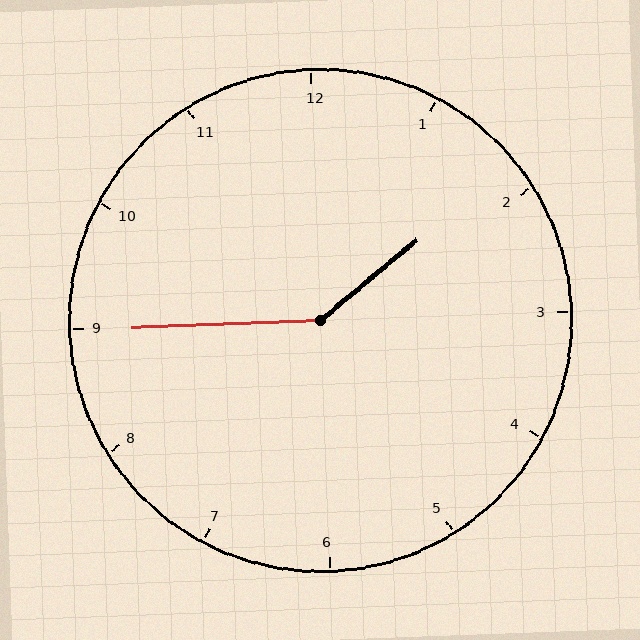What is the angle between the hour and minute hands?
Approximately 142 degrees.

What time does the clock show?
1:45.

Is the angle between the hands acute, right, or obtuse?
It is obtuse.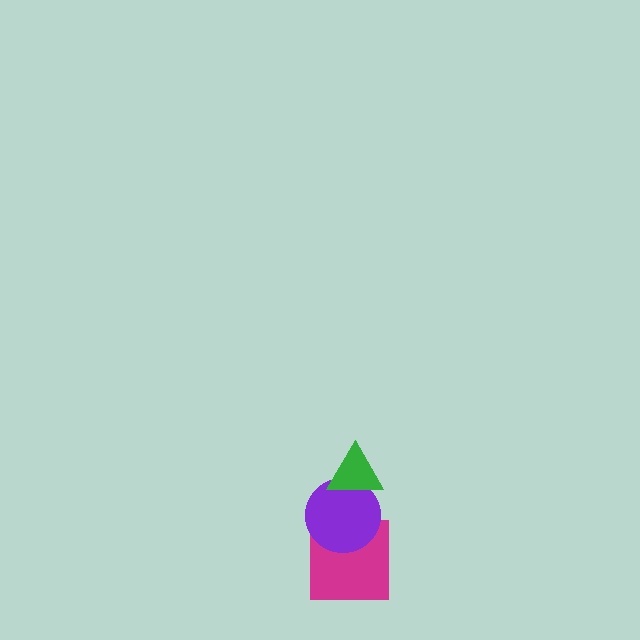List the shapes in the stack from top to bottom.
From top to bottom: the green triangle, the purple circle, the magenta square.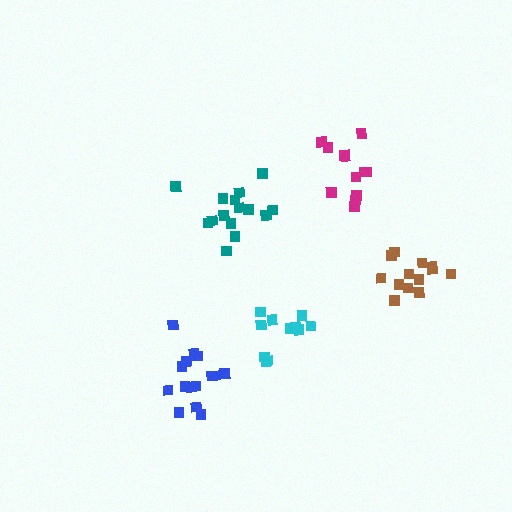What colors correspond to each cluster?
The clusters are colored: teal, blue, magenta, brown, cyan.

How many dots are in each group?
Group 1: 15 dots, Group 2: 15 dots, Group 3: 12 dots, Group 4: 13 dots, Group 5: 11 dots (66 total).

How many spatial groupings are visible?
There are 5 spatial groupings.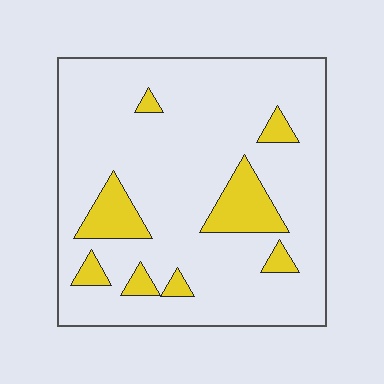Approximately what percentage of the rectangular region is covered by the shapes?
Approximately 15%.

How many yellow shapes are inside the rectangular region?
8.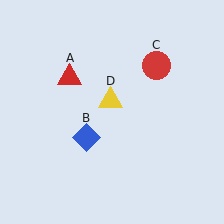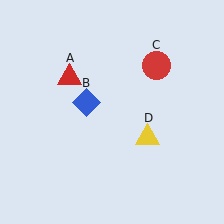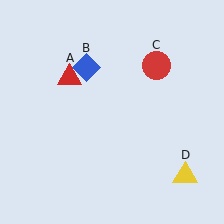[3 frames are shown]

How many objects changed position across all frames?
2 objects changed position: blue diamond (object B), yellow triangle (object D).